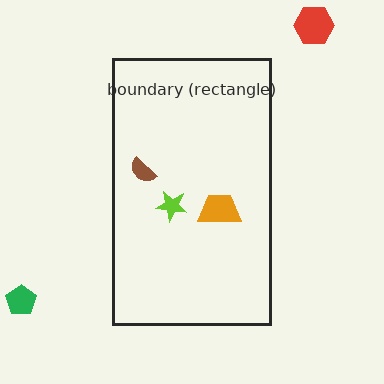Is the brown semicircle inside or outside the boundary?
Inside.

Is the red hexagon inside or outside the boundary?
Outside.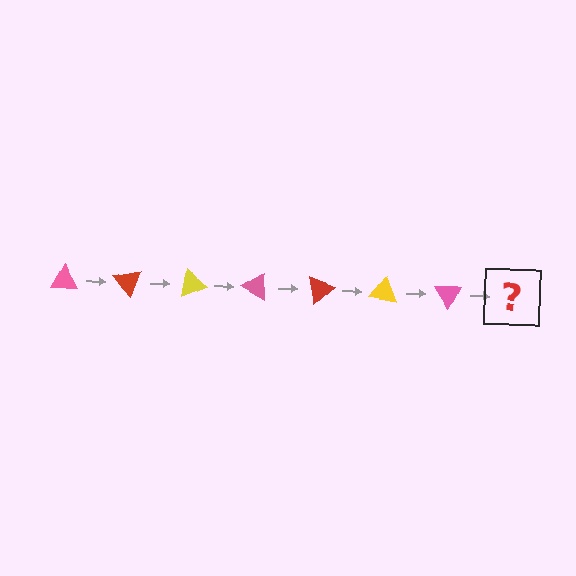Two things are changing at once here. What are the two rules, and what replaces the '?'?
The two rules are that it rotates 50 degrees each step and the color cycles through pink, red, and yellow. The '?' should be a red triangle, rotated 350 degrees from the start.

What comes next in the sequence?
The next element should be a red triangle, rotated 350 degrees from the start.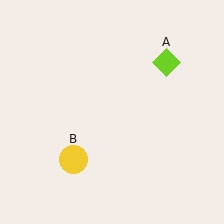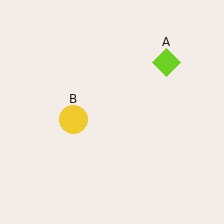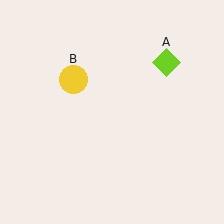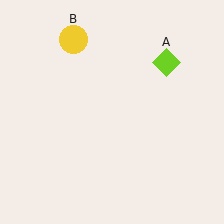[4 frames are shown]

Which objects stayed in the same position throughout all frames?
Lime diamond (object A) remained stationary.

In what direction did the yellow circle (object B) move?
The yellow circle (object B) moved up.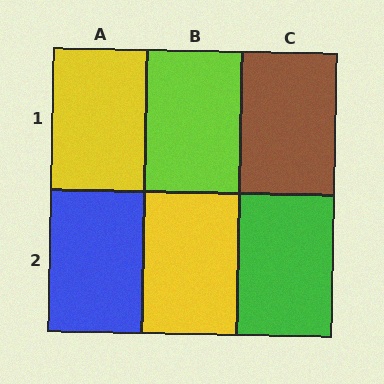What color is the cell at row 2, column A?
Blue.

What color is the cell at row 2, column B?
Yellow.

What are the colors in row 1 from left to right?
Yellow, lime, brown.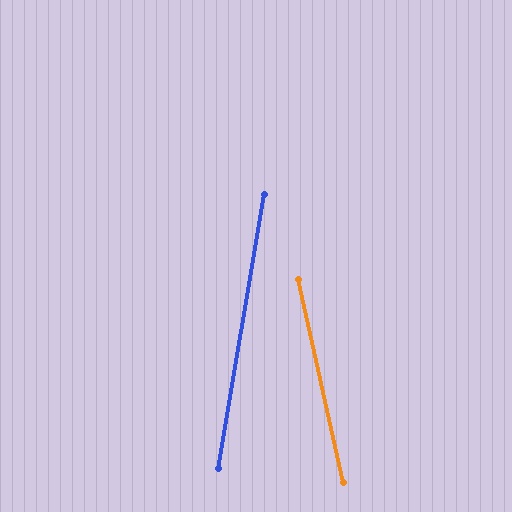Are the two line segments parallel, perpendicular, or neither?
Neither parallel nor perpendicular — they differ by about 22°.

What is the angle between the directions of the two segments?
Approximately 22 degrees.